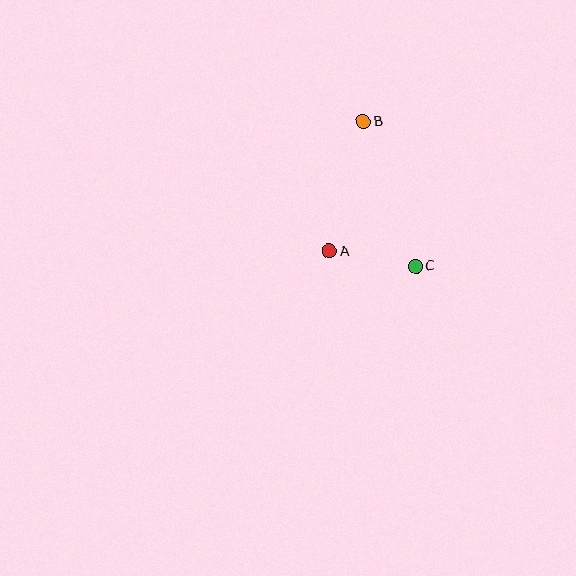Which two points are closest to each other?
Points A and C are closest to each other.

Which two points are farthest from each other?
Points B and C are farthest from each other.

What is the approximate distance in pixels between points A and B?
The distance between A and B is approximately 134 pixels.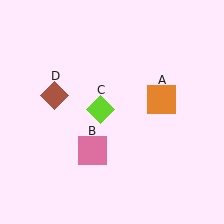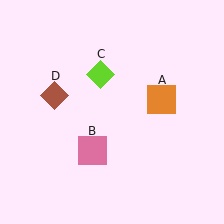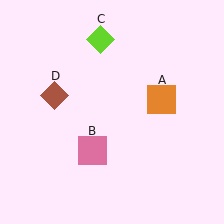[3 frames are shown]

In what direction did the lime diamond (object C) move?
The lime diamond (object C) moved up.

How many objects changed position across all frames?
1 object changed position: lime diamond (object C).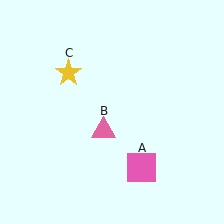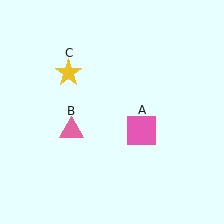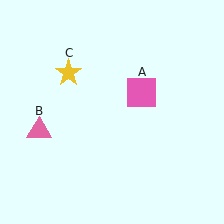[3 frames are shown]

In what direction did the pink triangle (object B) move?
The pink triangle (object B) moved left.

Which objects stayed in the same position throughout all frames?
Yellow star (object C) remained stationary.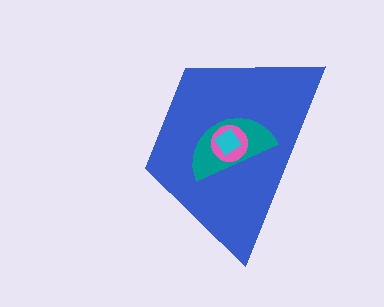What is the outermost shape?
The blue trapezoid.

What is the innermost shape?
The cyan diamond.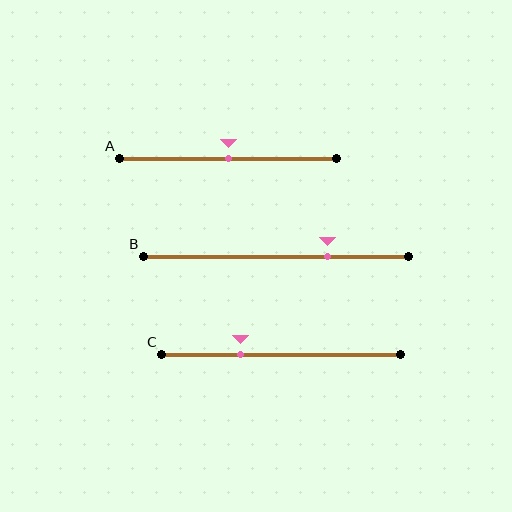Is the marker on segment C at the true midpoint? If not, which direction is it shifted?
No, the marker on segment C is shifted to the left by about 17% of the segment length.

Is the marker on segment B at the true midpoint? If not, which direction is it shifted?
No, the marker on segment B is shifted to the right by about 19% of the segment length.